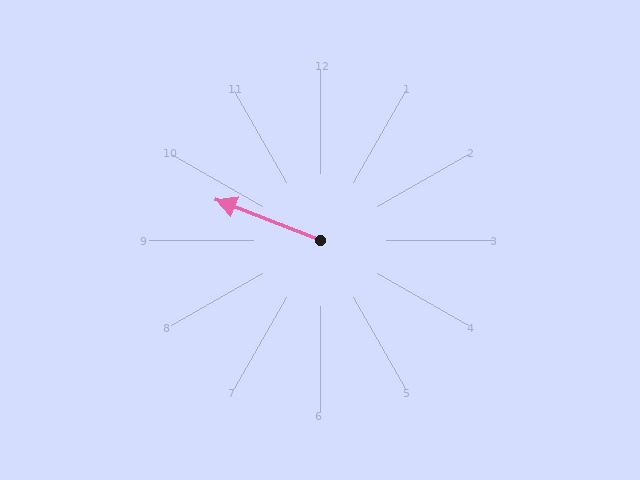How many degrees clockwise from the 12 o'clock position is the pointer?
Approximately 291 degrees.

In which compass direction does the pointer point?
West.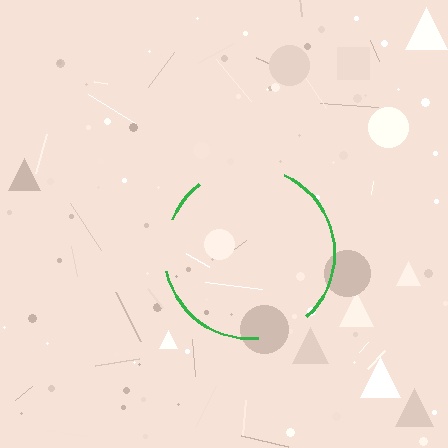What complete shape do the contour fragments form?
The contour fragments form a circle.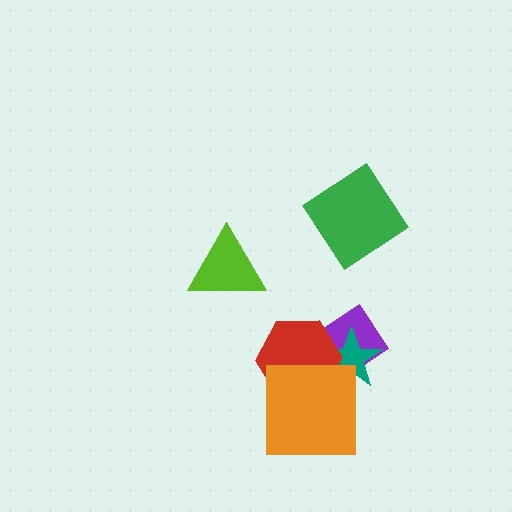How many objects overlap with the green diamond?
0 objects overlap with the green diamond.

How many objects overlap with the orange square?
2 objects overlap with the orange square.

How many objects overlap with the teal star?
3 objects overlap with the teal star.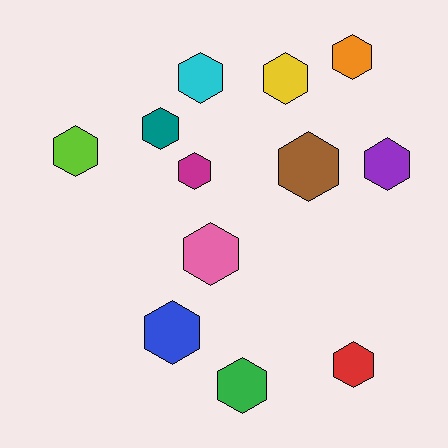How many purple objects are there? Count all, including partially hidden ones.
There is 1 purple object.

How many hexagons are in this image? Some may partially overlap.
There are 12 hexagons.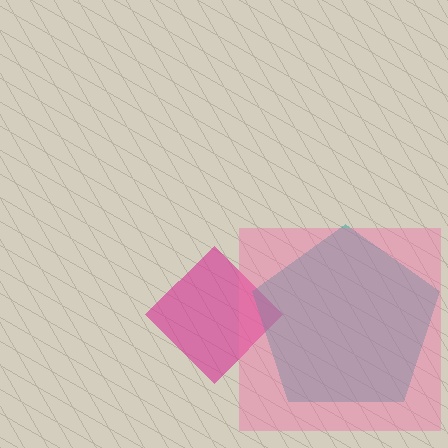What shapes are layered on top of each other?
The layered shapes are: a magenta diamond, a teal pentagon, a pink square.